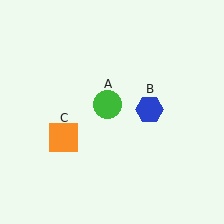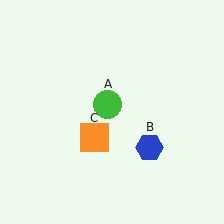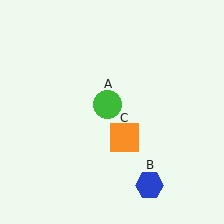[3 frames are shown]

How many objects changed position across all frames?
2 objects changed position: blue hexagon (object B), orange square (object C).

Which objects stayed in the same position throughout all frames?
Green circle (object A) remained stationary.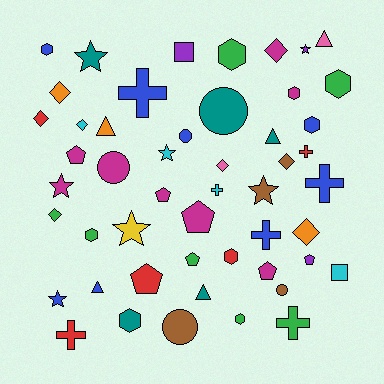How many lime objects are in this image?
There are no lime objects.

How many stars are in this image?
There are 7 stars.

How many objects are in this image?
There are 50 objects.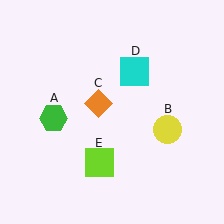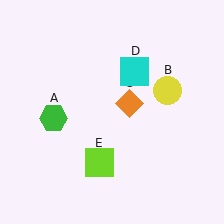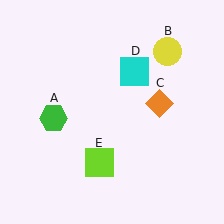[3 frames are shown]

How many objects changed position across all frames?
2 objects changed position: yellow circle (object B), orange diamond (object C).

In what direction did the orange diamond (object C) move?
The orange diamond (object C) moved right.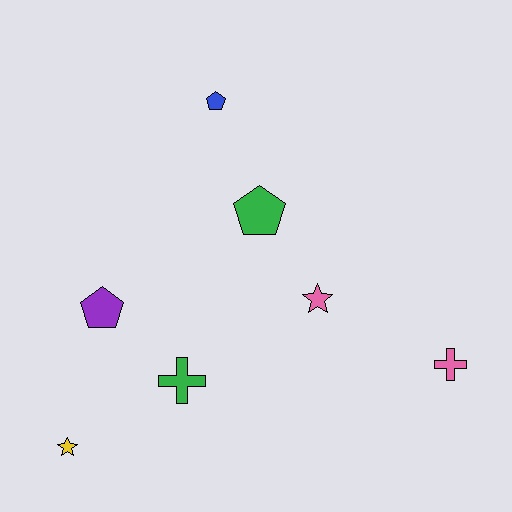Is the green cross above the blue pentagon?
No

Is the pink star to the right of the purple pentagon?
Yes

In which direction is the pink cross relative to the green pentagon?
The pink cross is to the right of the green pentagon.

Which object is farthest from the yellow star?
The pink cross is farthest from the yellow star.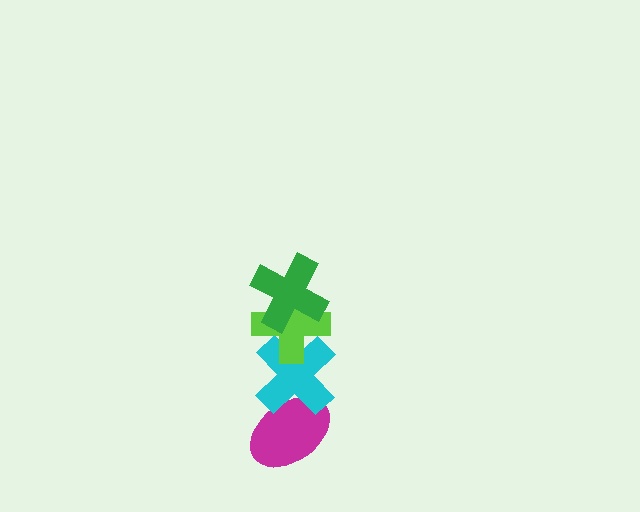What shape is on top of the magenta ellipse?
The cyan cross is on top of the magenta ellipse.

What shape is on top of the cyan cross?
The lime cross is on top of the cyan cross.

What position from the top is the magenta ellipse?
The magenta ellipse is 4th from the top.